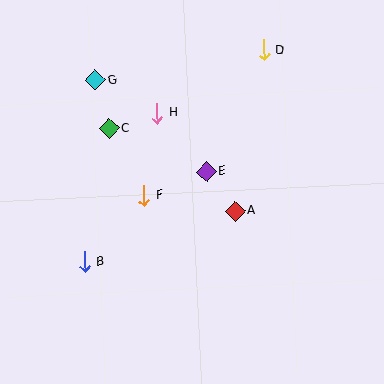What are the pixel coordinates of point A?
Point A is at (235, 211).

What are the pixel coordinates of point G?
Point G is at (96, 80).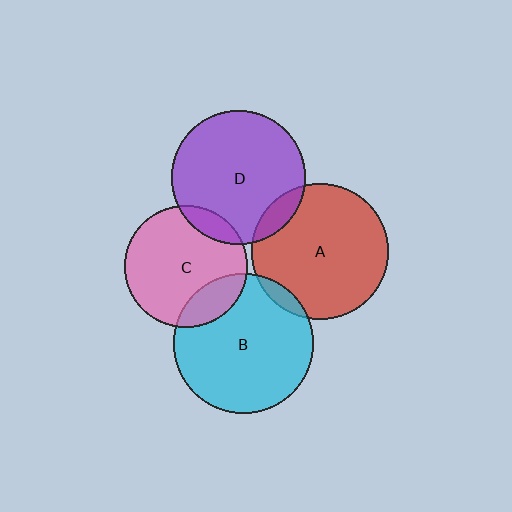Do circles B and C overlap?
Yes.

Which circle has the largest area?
Circle B (cyan).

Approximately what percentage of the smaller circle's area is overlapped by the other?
Approximately 20%.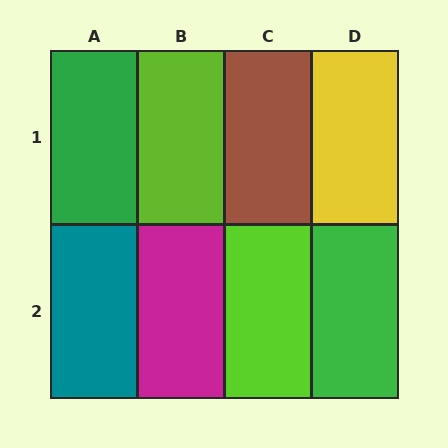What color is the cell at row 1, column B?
Lime.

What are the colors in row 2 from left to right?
Teal, magenta, lime, green.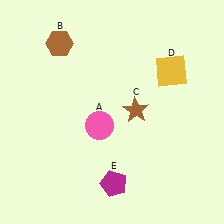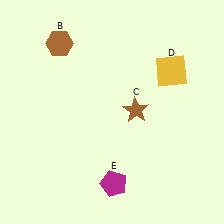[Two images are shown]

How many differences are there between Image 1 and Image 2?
There is 1 difference between the two images.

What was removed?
The pink circle (A) was removed in Image 2.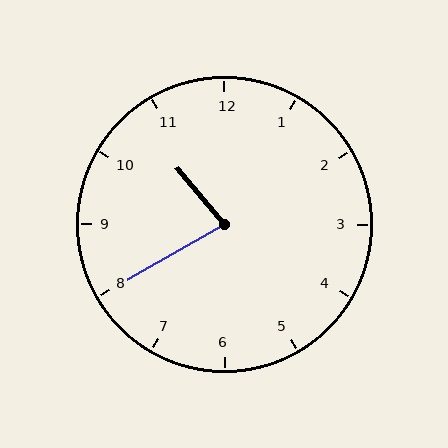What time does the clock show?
10:40.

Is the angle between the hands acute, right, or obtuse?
It is acute.